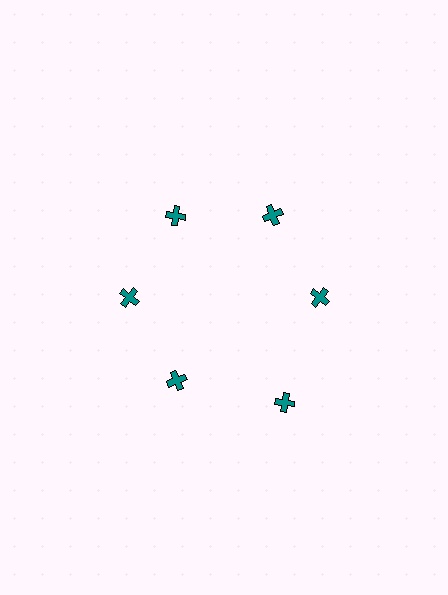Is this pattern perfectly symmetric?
No. The 6 teal crosses are arranged in a ring, but one element near the 5 o'clock position is pushed outward from the center, breaking the 6-fold rotational symmetry.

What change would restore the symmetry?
The symmetry would be restored by moving it inward, back onto the ring so that all 6 crosses sit at equal angles and equal distance from the center.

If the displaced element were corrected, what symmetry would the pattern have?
It would have 6-fold rotational symmetry — the pattern would map onto itself every 60 degrees.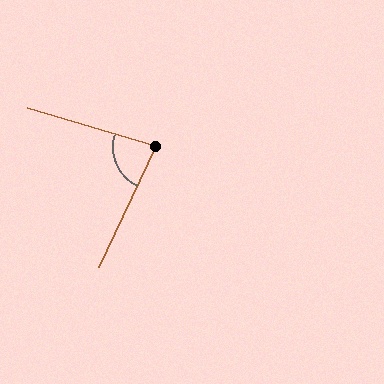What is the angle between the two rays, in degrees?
Approximately 81 degrees.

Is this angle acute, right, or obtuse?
It is acute.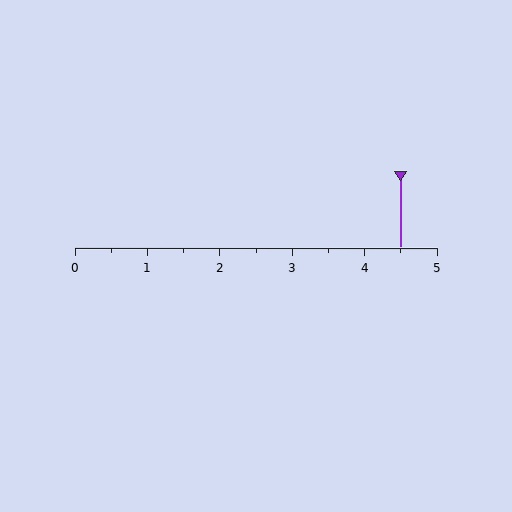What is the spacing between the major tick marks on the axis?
The major ticks are spaced 1 apart.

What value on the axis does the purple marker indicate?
The marker indicates approximately 4.5.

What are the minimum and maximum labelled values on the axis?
The axis runs from 0 to 5.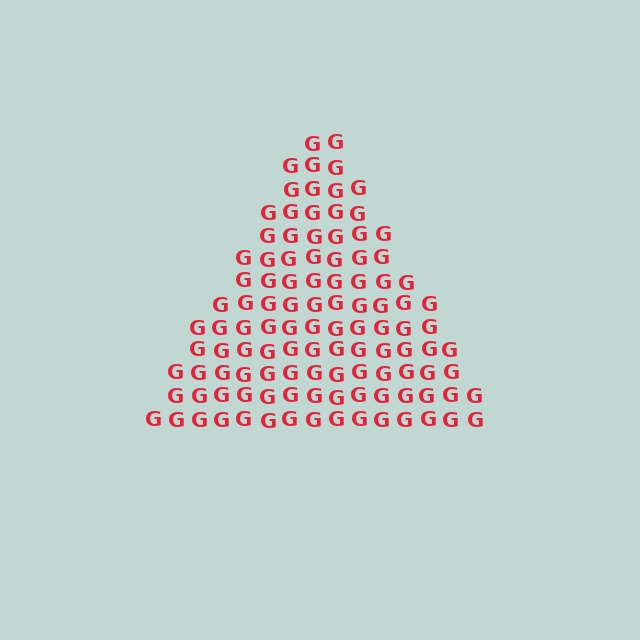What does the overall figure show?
The overall figure shows a triangle.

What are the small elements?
The small elements are letter G's.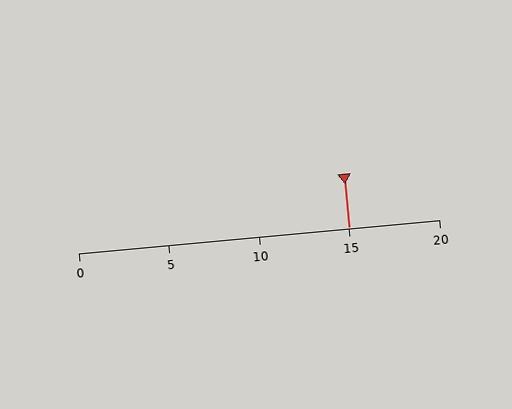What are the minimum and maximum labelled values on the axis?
The axis runs from 0 to 20.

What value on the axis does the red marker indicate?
The marker indicates approximately 15.